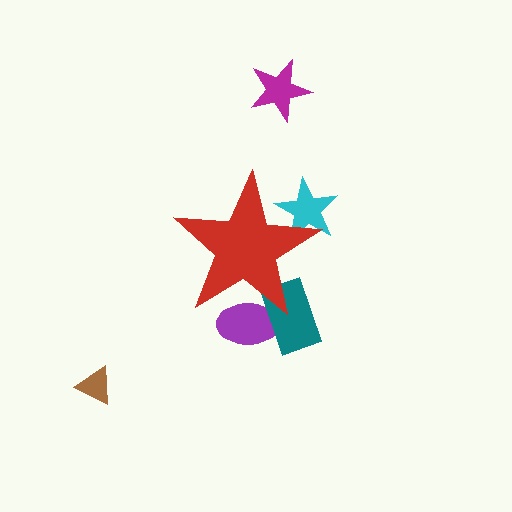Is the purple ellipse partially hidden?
Yes, the purple ellipse is partially hidden behind the red star.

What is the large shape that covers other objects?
A red star.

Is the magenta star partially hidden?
No, the magenta star is fully visible.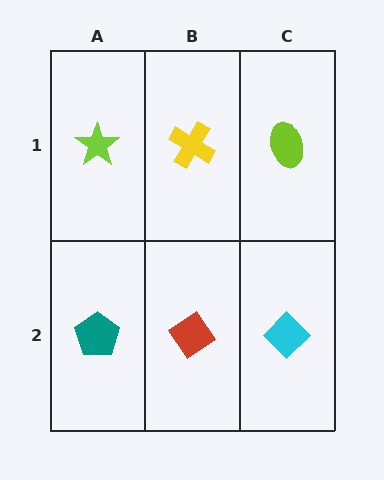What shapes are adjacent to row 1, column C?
A cyan diamond (row 2, column C), a yellow cross (row 1, column B).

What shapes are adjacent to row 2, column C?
A lime ellipse (row 1, column C), a red diamond (row 2, column B).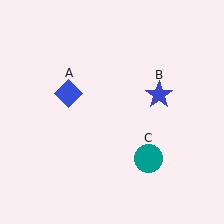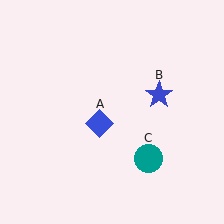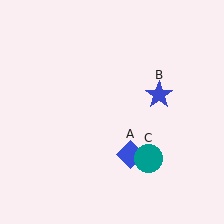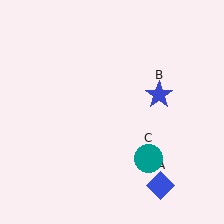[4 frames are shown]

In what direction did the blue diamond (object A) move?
The blue diamond (object A) moved down and to the right.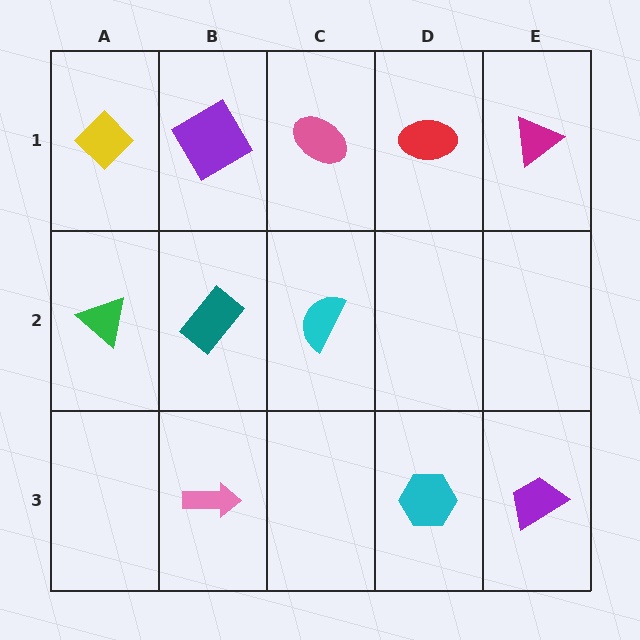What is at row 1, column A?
A yellow diamond.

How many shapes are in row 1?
5 shapes.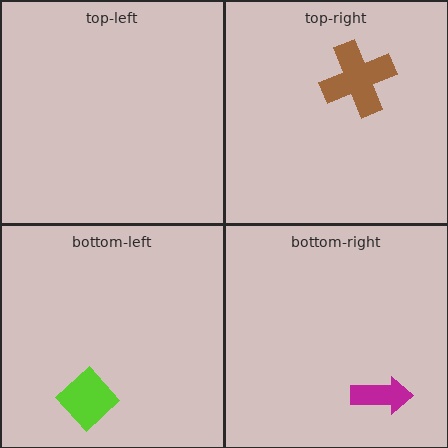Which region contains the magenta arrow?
The bottom-right region.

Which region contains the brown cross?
The top-right region.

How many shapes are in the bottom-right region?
1.